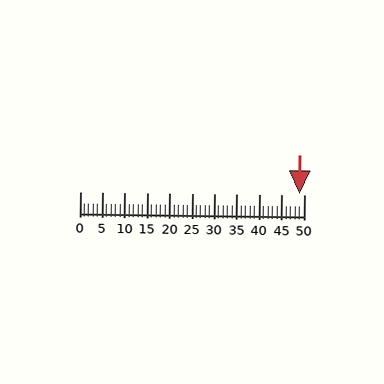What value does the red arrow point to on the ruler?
The red arrow points to approximately 49.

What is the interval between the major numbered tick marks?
The major tick marks are spaced 5 units apart.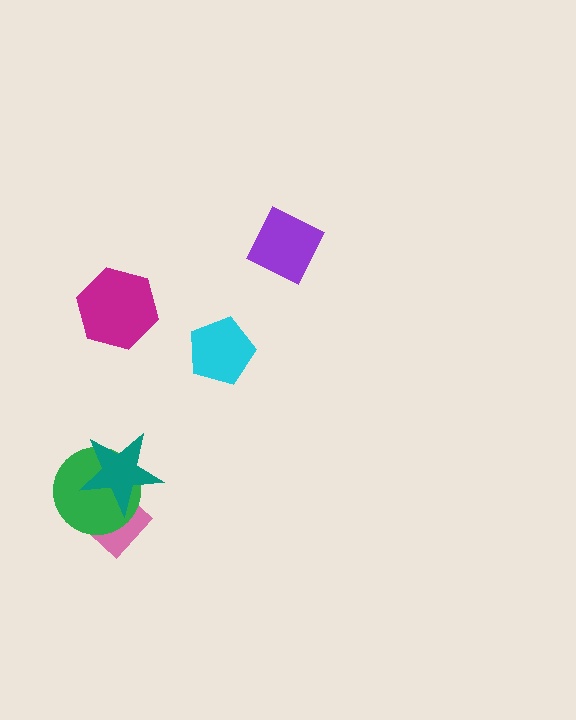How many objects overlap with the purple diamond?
0 objects overlap with the purple diamond.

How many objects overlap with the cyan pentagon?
0 objects overlap with the cyan pentagon.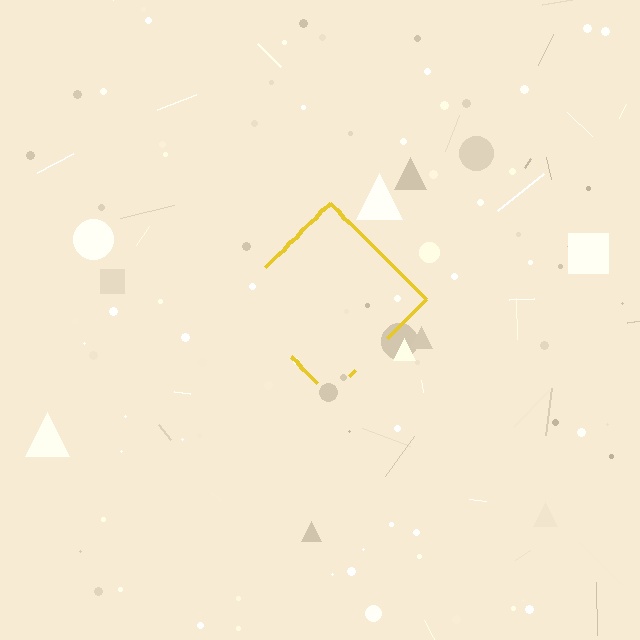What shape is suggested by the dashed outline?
The dashed outline suggests a diamond.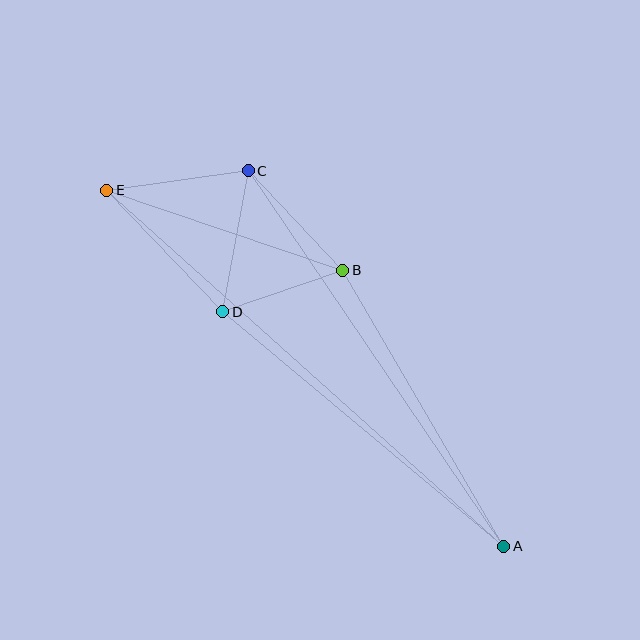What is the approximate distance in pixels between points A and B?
The distance between A and B is approximately 320 pixels.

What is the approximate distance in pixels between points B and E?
The distance between B and E is approximately 249 pixels.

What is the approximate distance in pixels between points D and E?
The distance between D and E is approximately 168 pixels.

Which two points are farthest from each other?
Points A and E are farthest from each other.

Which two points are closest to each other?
Points B and D are closest to each other.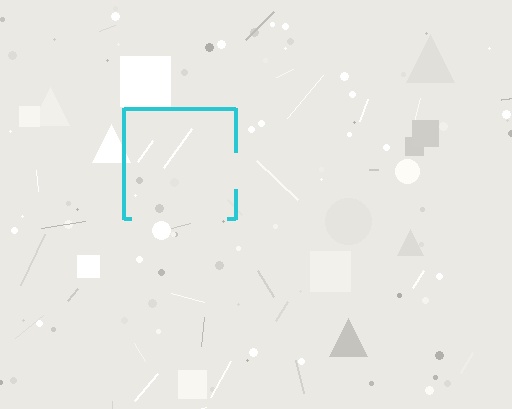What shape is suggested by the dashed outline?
The dashed outline suggests a square.